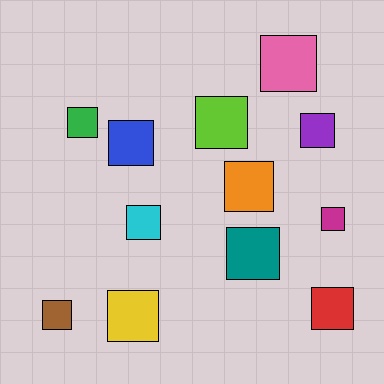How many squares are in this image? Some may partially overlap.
There are 12 squares.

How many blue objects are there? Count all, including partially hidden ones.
There is 1 blue object.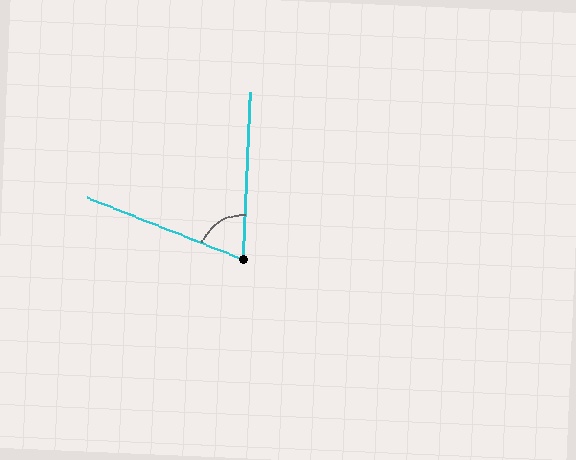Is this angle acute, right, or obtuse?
It is acute.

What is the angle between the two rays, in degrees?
Approximately 71 degrees.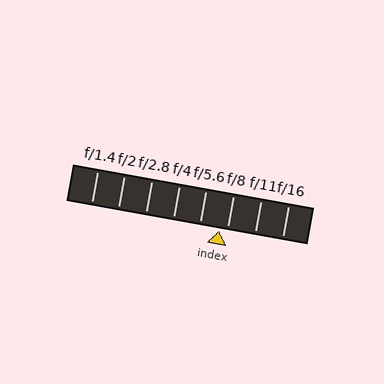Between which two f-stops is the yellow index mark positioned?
The index mark is between f/5.6 and f/8.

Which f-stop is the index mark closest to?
The index mark is closest to f/8.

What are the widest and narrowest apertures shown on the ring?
The widest aperture shown is f/1.4 and the narrowest is f/16.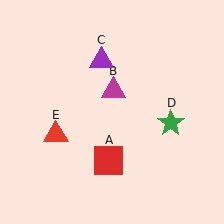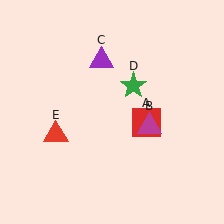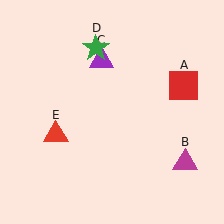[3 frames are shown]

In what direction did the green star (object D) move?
The green star (object D) moved up and to the left.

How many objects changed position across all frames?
3 objects changed position: red square (object A), magenta triangle (object B), green star (object D).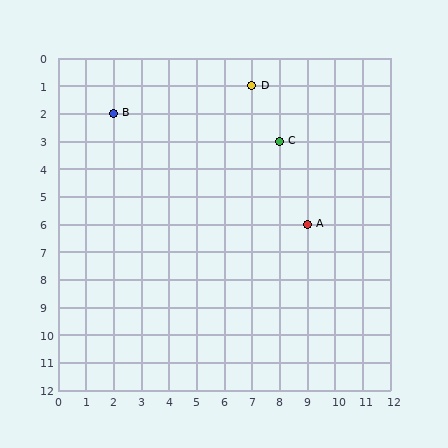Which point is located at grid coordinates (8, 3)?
Point C is at (8, 3).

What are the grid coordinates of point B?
Point B is at grid coordinates (2, 2).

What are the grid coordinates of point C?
Point C is at grid coordinates (8, 3).